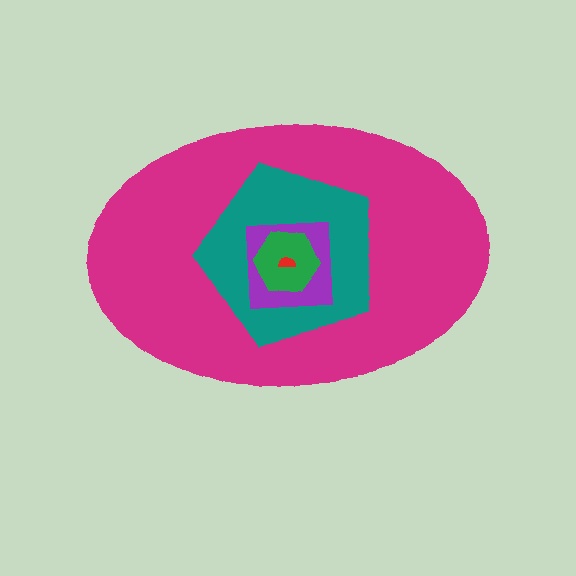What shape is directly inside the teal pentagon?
The purple square.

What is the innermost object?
The red semicircle.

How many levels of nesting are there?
5.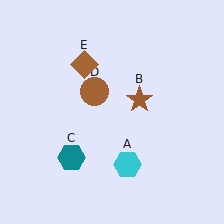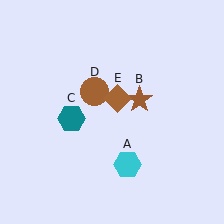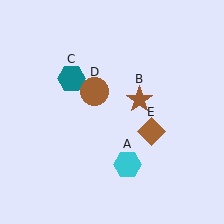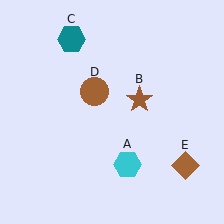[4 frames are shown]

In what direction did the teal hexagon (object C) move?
The teal hexagon (object C) moved up.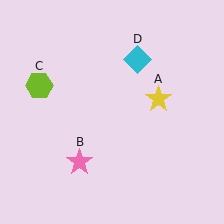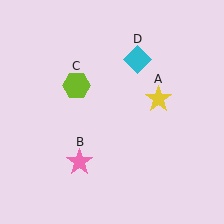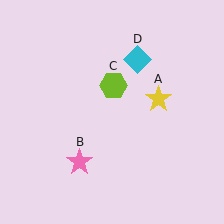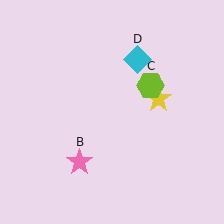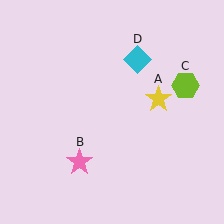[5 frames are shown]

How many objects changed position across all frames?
1 object changed position: lime hexagon (object C).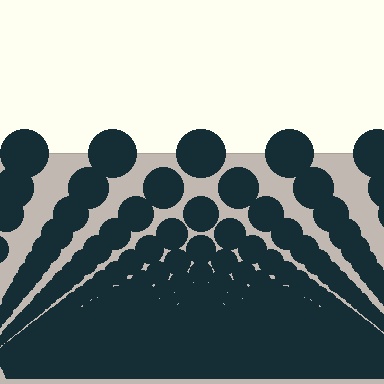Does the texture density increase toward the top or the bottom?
Density increases toward the bottom.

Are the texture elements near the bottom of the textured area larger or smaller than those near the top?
Smaller. The gradient is inverted — elements near the bottom are smaller and denser.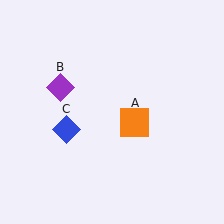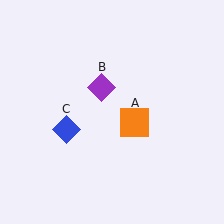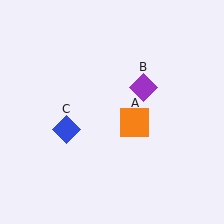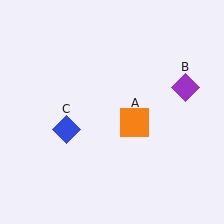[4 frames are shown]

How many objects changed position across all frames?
1 object changed position: purple diamond (object B).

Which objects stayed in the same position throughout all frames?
Orange square (object A) and blue diamond (object C) remained stationary.